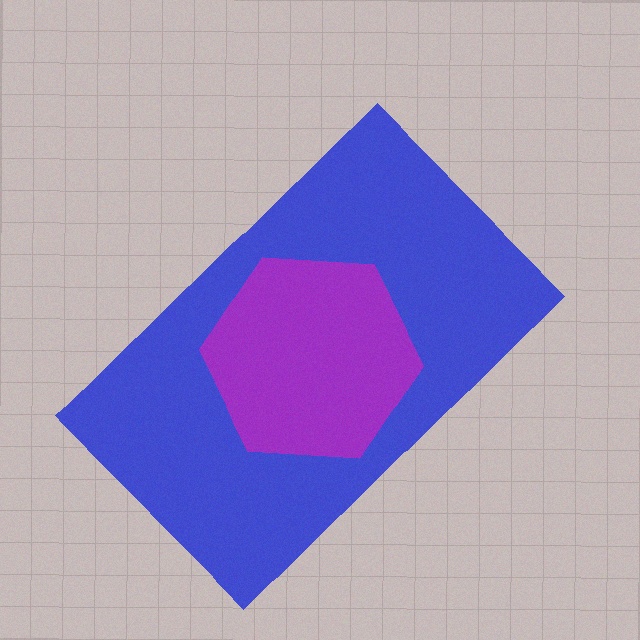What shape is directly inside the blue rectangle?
The purple hexagon.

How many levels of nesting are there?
2.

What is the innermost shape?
The purple hexagon.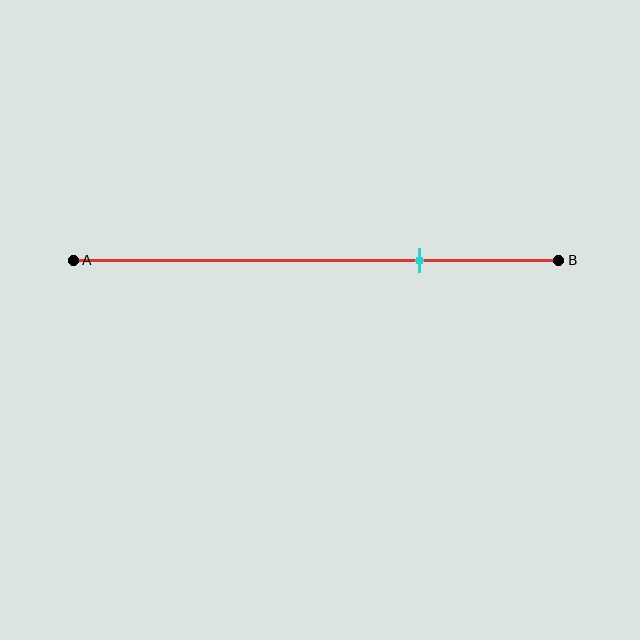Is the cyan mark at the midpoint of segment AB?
No, the mark is at about 70% from A, not at the 50% midpoint.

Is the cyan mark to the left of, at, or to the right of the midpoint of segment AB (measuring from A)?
The cyan mark is to the right of the midpoint of segment AB.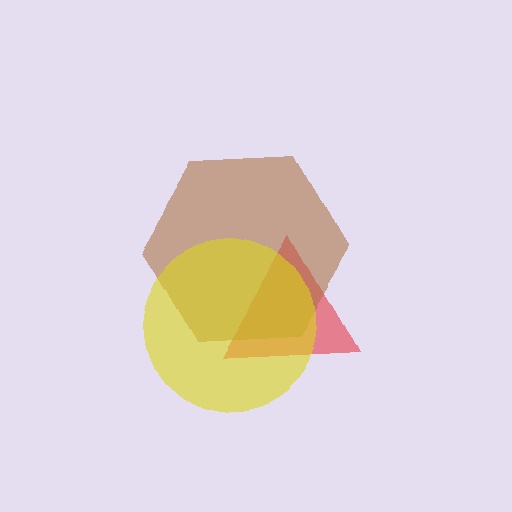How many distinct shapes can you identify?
There are 3 distinct shapes: a red triangle, a brown hexagon, a yellow circle.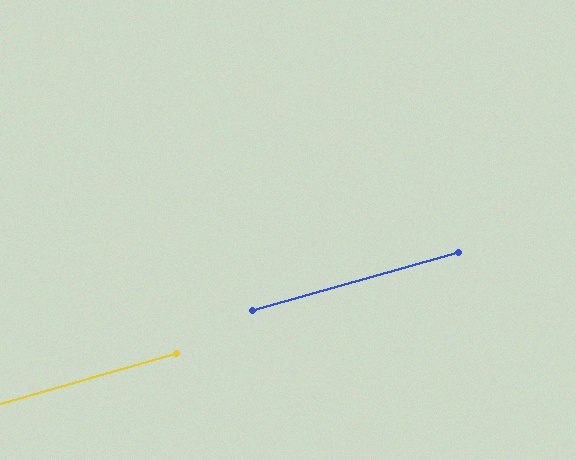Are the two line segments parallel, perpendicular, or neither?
Parallel — their directions differ by only 0.1°.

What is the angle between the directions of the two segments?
Approximately 0 degrees.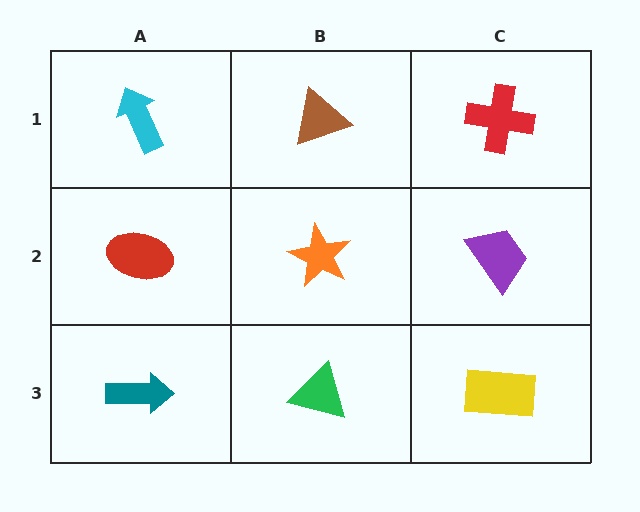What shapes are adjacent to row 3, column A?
A red ellipse (row 2, column A), a green triangle (row 3, column B).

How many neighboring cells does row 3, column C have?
2.